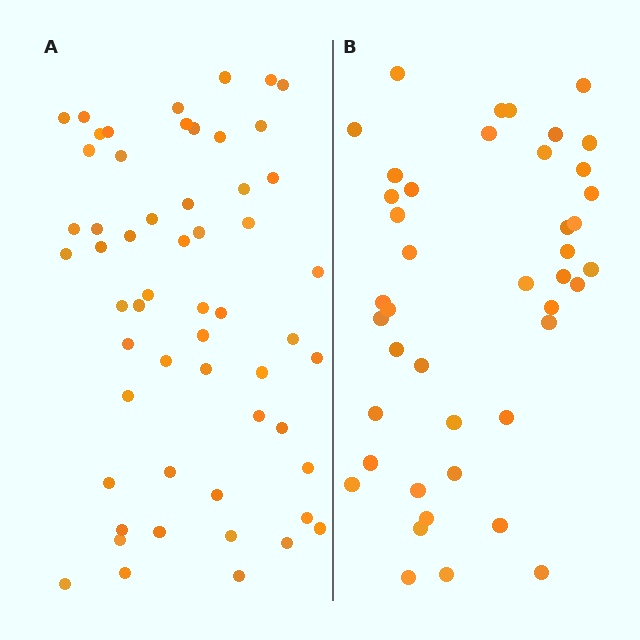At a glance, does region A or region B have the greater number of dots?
Region A (the left region) has more dots.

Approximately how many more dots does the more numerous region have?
Region A has approximately 15 more dots than region B.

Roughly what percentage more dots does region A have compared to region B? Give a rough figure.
About 30% more.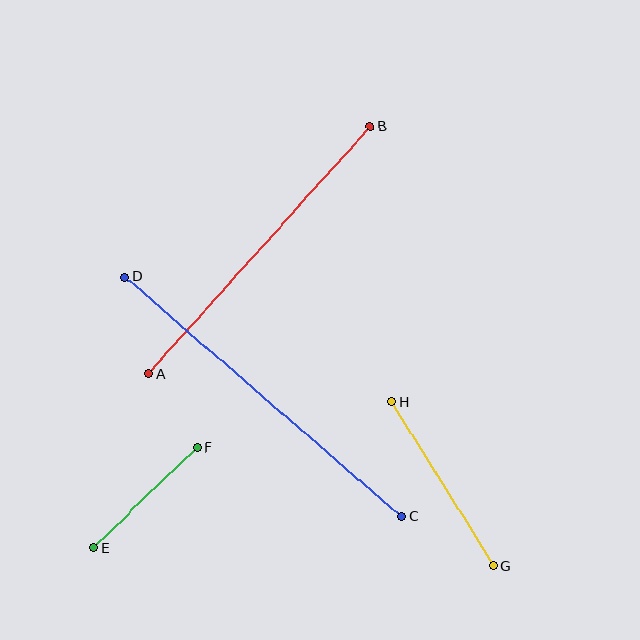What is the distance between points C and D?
The distance is approximately 366 pixels.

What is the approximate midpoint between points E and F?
The midpoint is at approximately (145, 498) pixels.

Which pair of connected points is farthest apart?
Points C and D are farthest apart.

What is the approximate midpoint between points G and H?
The midpoint is at approximately (443, 484) pixels.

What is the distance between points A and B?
The distance is approximately 332 pixels.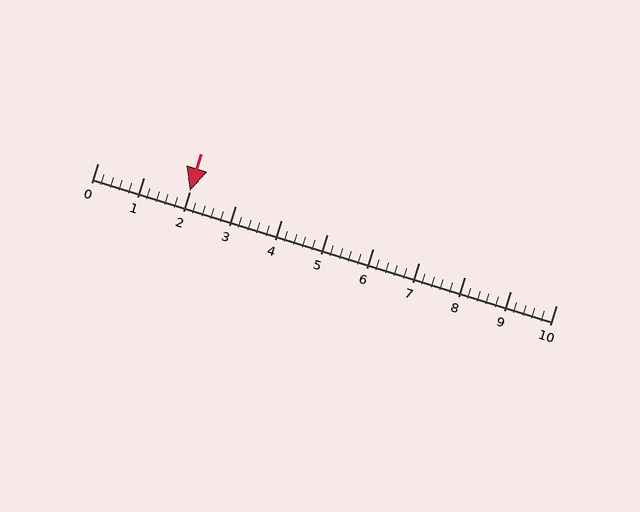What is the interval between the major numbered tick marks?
The major tick marks are spaced 1 units apart.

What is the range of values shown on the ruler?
The ruler shows values from 0 to 10.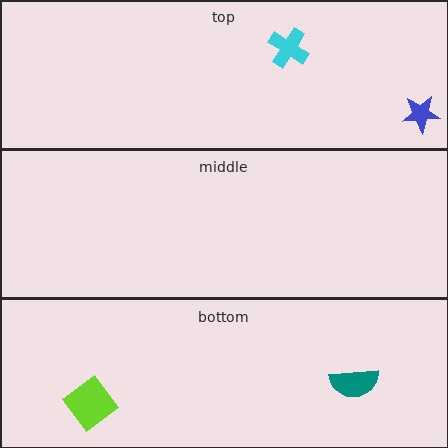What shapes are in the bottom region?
The lime diamond, the teal semicircle.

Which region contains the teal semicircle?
The bottom region.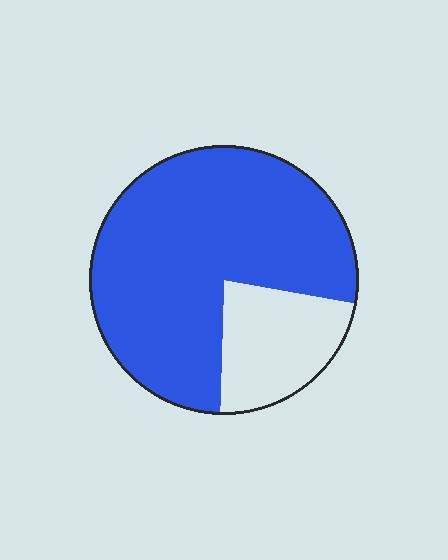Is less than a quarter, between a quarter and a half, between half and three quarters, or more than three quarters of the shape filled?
More than three quarters.